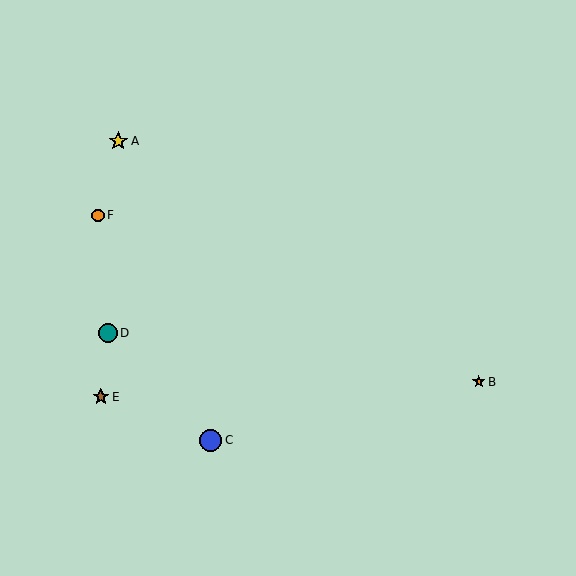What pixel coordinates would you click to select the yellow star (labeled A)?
Click at (118, 141) to select the yellow star A.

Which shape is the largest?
The blue circle (labeled C) is the largest.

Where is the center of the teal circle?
The center of the teal circle is at (108, 333).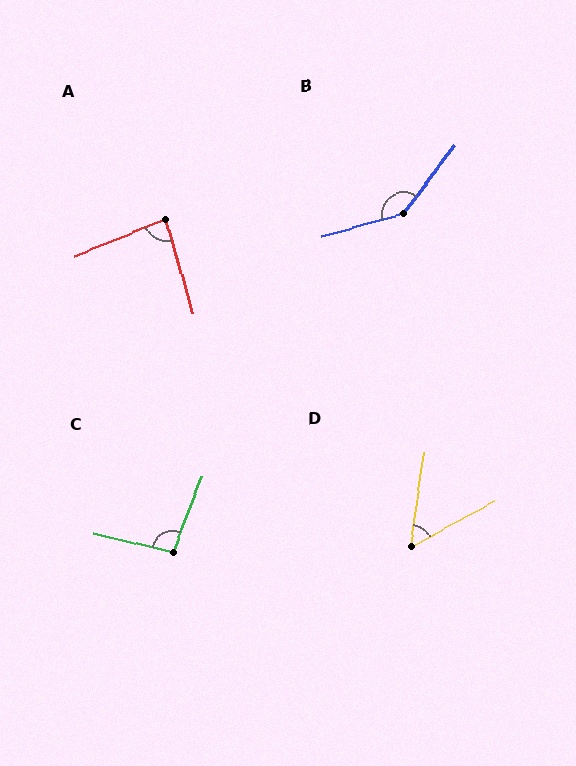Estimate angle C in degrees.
Approximately 98 degrees.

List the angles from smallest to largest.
D (53°), A (84°), C (98°), B (142°).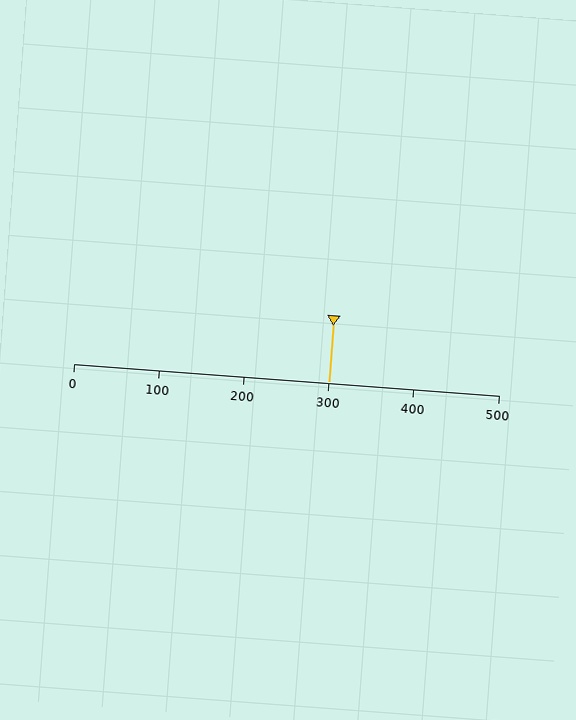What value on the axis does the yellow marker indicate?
The marker indicates approximately 300.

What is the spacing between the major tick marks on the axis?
The major ticks are spaced 100 apart.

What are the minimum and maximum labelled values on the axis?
The axis runs from 0 to 500.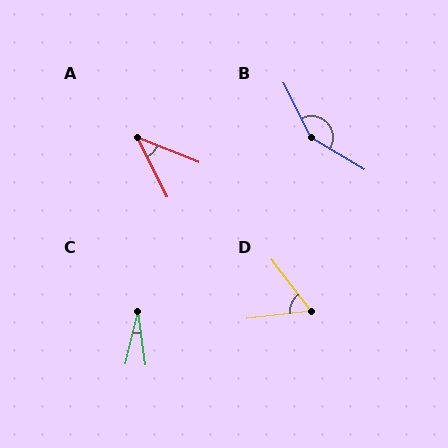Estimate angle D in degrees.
Approximately 59 degrees.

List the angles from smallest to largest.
C (21°), A (41°), D (59°), B (147°).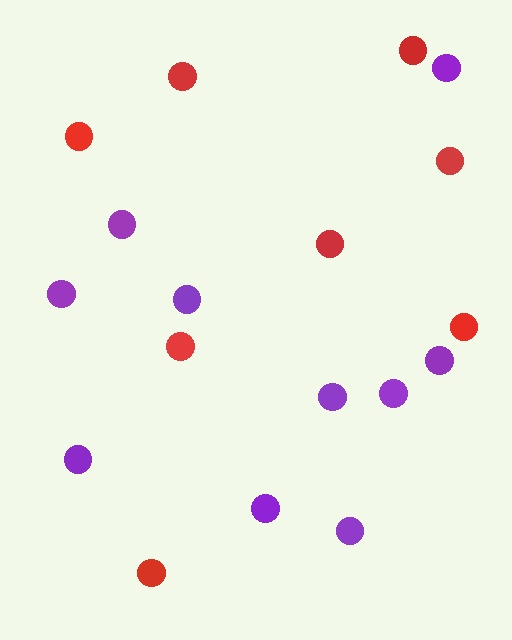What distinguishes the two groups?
There are 2 groups: one group of purple circles (10) and one group of red circles (8).